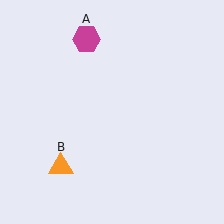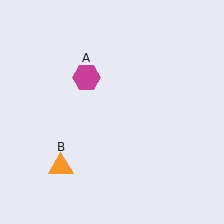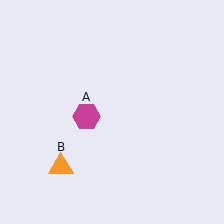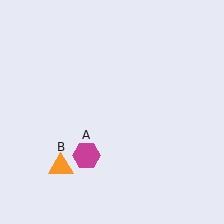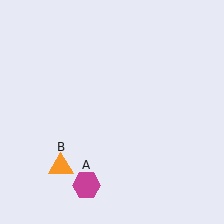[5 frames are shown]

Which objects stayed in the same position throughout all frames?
Orange triangle (object B) remained stationary.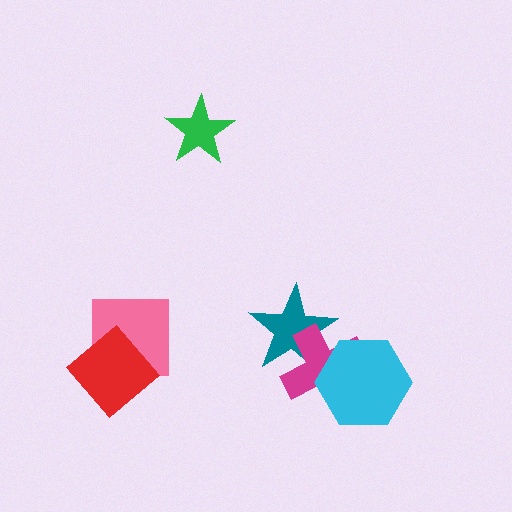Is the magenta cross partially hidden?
Yes, it is partially covered by another shape.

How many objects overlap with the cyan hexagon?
1 object overlaps with the cyan hexagon.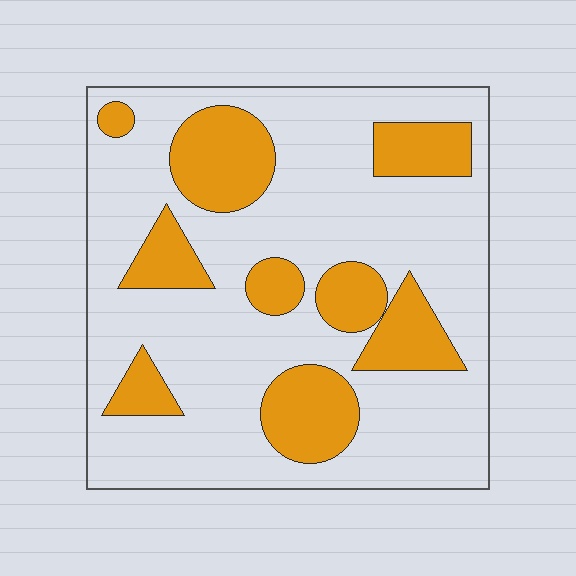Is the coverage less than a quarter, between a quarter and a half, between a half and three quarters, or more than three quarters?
Between a quarter and a half.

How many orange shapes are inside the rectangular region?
9.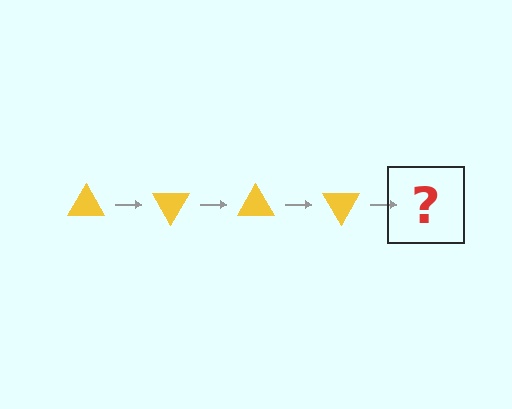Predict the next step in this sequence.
The next step is a yellow triangle rotated 240 degrees.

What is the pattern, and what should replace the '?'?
The pattern is that the triangle rotates 60 degrees each step. The '?' should be a yellow triangle rotated 240 degrees.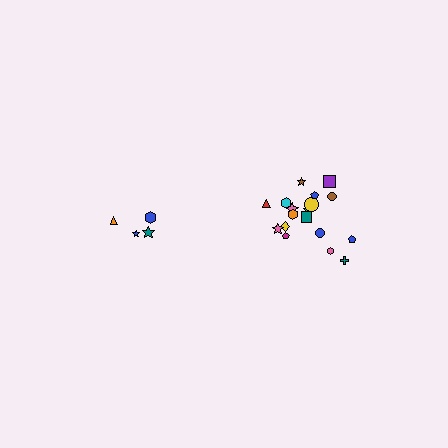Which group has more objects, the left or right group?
The right group.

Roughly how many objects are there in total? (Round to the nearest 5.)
Roughly 20 objects in total.